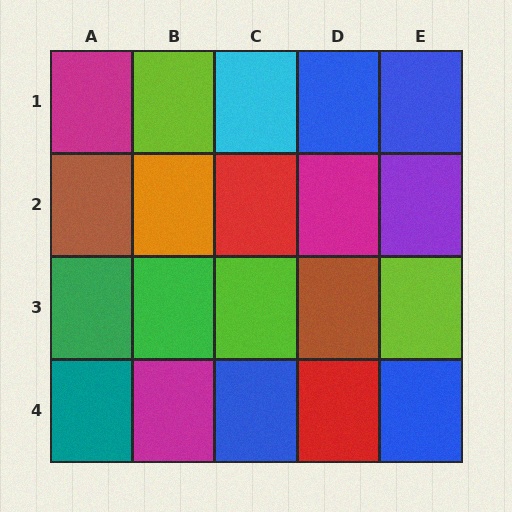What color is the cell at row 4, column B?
Magenta.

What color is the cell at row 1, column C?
Cyan.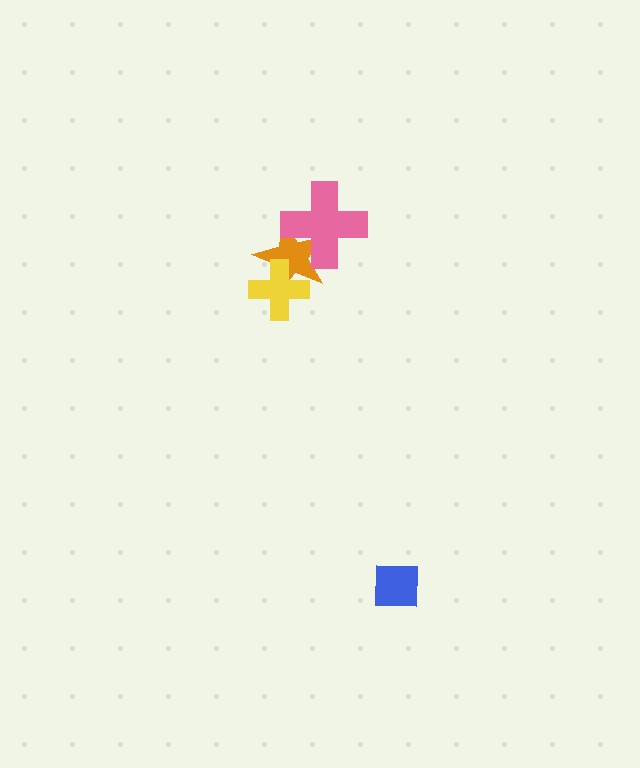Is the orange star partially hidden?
Yes, it is partially covered by another shape.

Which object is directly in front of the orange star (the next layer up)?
The yellow cross is directly in front of the orange star.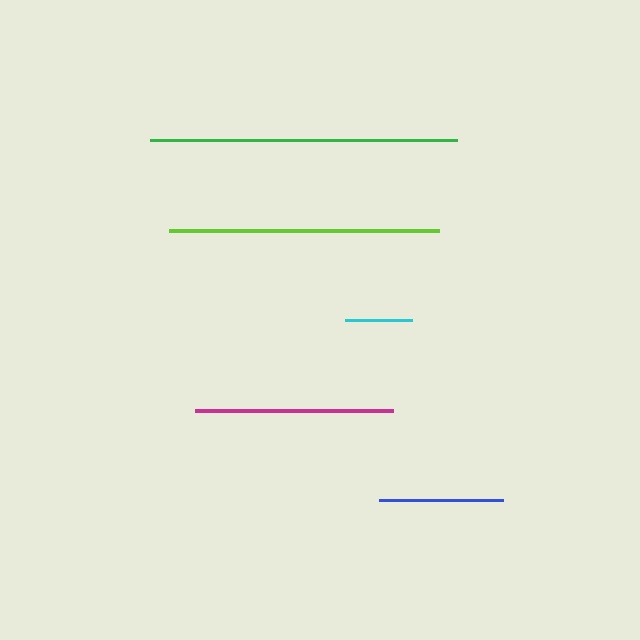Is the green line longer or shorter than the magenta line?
The green line is longer than the magenta line.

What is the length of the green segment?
The green segment is approximately 306 pixels long.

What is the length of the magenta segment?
The magenta segment is approximately 199 pixels long.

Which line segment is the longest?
The green line is the longest at approximately 306 pixels.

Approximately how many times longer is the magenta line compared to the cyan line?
The magenta line is approximately 3.0 times the length of the cyan line.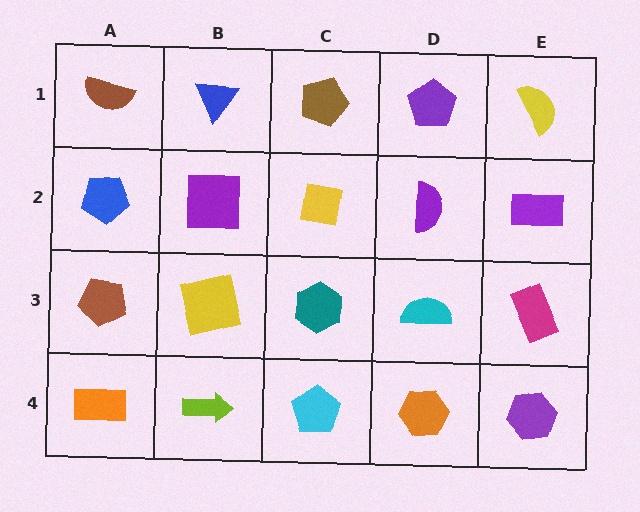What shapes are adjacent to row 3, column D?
A purple semicircle (row 2, column D), an orange hexagon (row 4, column D), a teal hexagon (row 3, column C), a magenta rectangle (row 3, column E).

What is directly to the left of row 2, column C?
A purple square.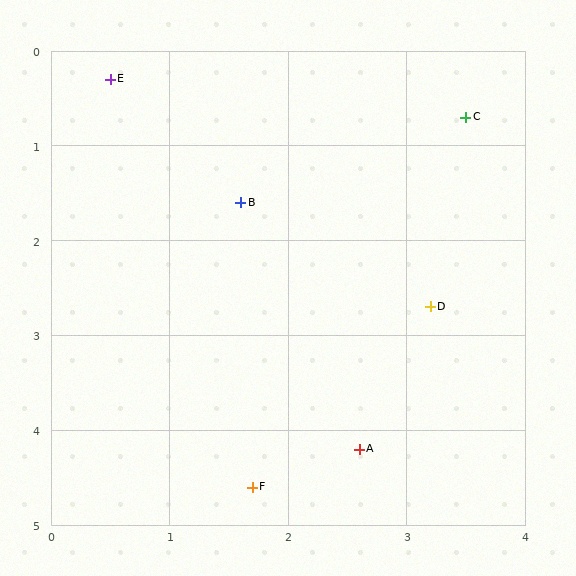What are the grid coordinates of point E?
Point E is at approximately (0.5, 0.3).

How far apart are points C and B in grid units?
Points C and B are about 2.1 grid units apart.